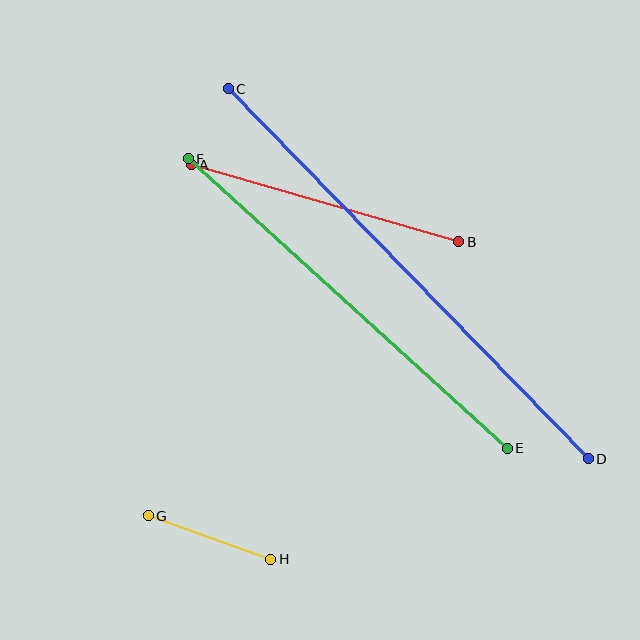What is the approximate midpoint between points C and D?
The midpoint is at approximately (408, 274) pixels.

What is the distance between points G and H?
The distance is approximately 130 pixels.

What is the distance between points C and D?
The distance is approximately 516 pixels.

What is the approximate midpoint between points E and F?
The midpoint is at approximately (348, 304) pixels.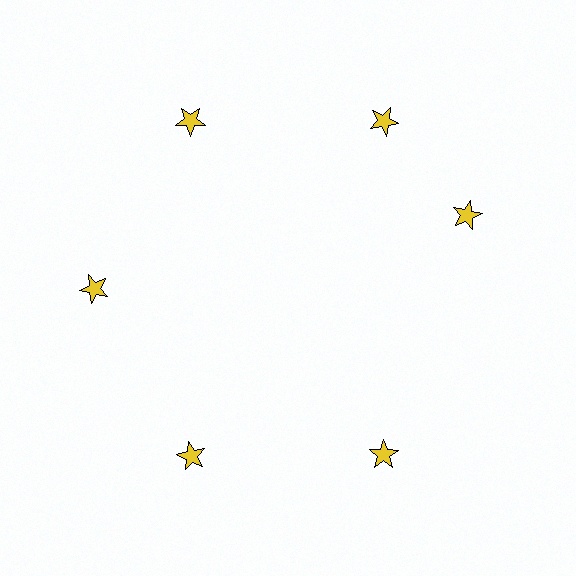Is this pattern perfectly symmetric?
No. The 6 yellow stars are arranged in a ring, but one element near the 3 o'clock position is rotated out of alignment along the ring, breaking the 6-fold rotational symmetry.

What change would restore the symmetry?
The symmetry would be restored by rotating it back into even spacing with its neighbors so that all 6 stars sit at equal angles and equal distance from the center.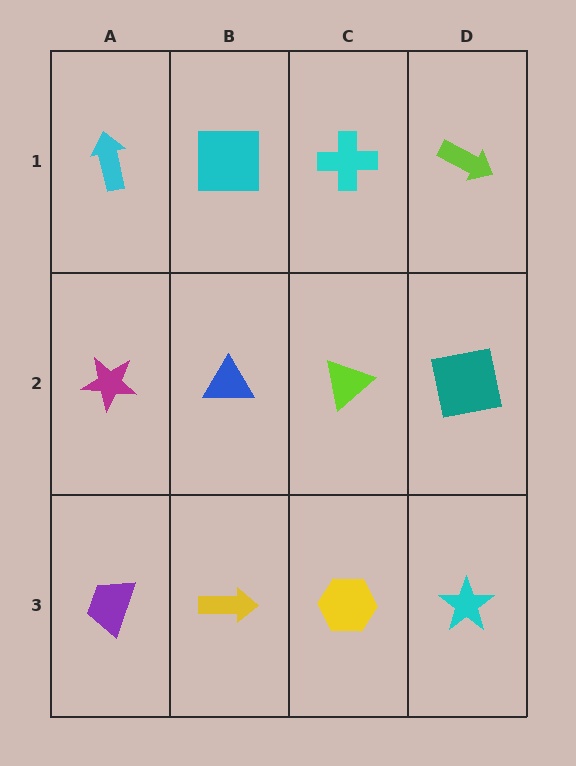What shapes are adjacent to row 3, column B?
A blue triangle (row 2, column B), a purple trapezoid (row 3, column A), a yellow hexagon (row 3, column C).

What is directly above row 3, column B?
A blue triangle.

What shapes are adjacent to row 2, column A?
A cyan arrow (row 1, column A), a purple trapezoid (row 3, column A), a blue triangle (row 2, column B).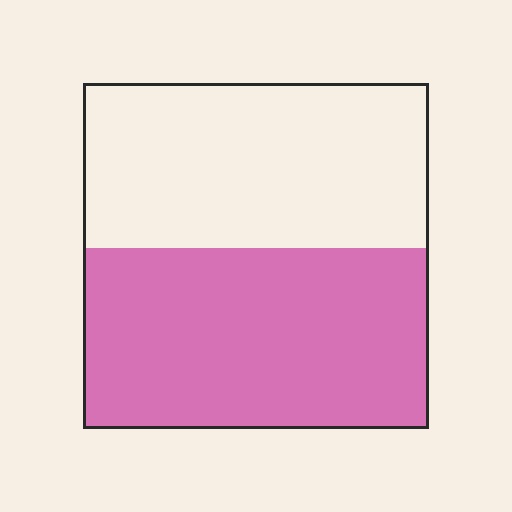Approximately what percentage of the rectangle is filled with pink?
Approximately 50%.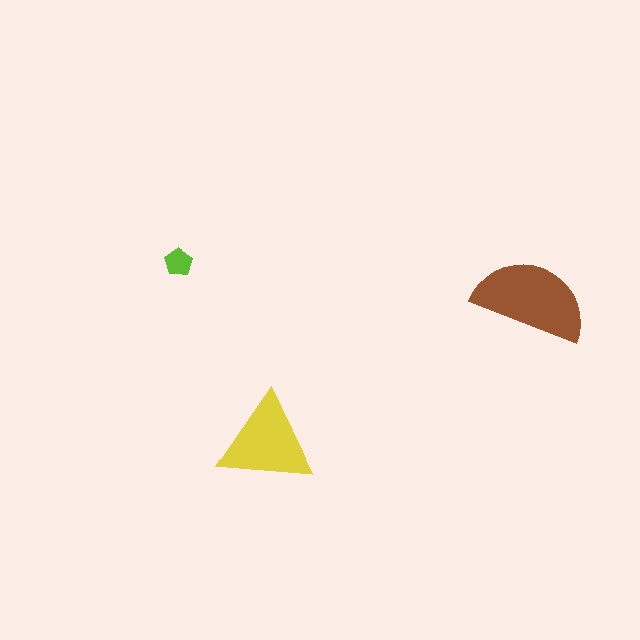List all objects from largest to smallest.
The brown semicircle, the yellow triangle, the lime pentagon.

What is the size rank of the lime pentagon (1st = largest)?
3rd.